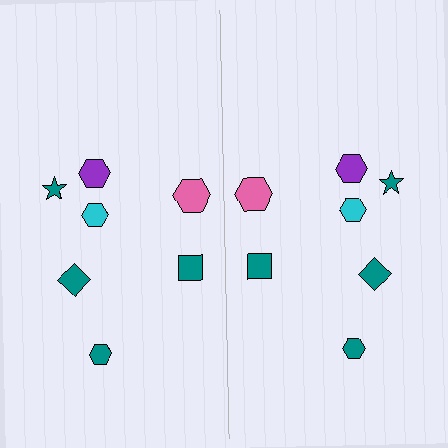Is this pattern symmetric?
Yes, this pattern has bilateral (reflection) symmetry.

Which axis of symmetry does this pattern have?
The pattern has a vertical axis of symmetry running through the center of the image.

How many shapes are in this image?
There are 14 shapes in this image.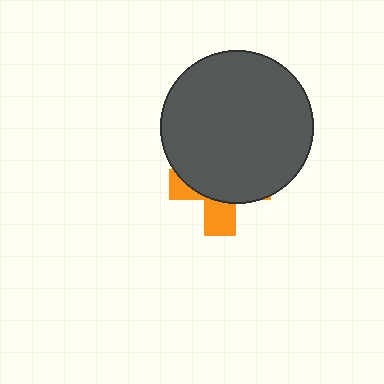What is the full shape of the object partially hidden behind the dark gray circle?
The partially hidden object is an orange cross.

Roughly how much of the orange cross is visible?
A small part of it is visible (roughly 31%).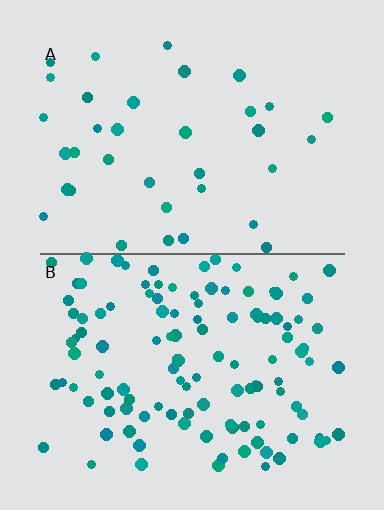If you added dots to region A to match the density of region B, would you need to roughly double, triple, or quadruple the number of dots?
Approximately triple.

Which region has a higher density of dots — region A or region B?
B (the bottom).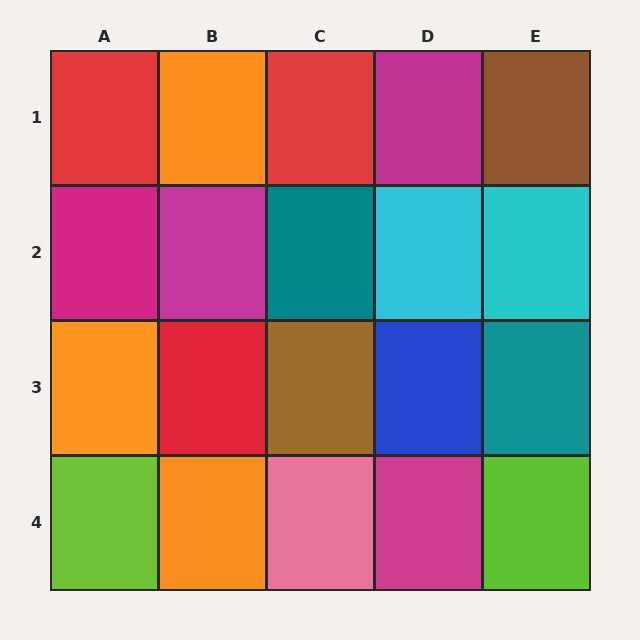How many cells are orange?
3 cells are orange.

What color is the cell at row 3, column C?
Brown.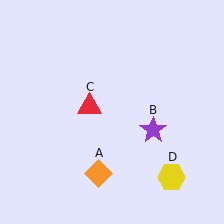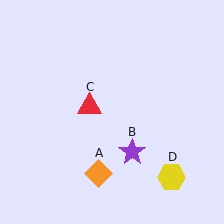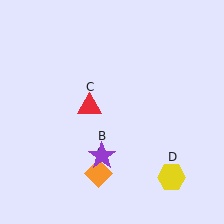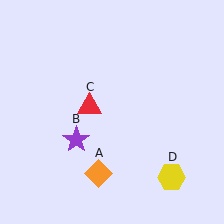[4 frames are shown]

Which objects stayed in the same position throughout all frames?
Orange diamond (object A) and red triangle (object C) and yellow hexagon (object D) remained stationary.